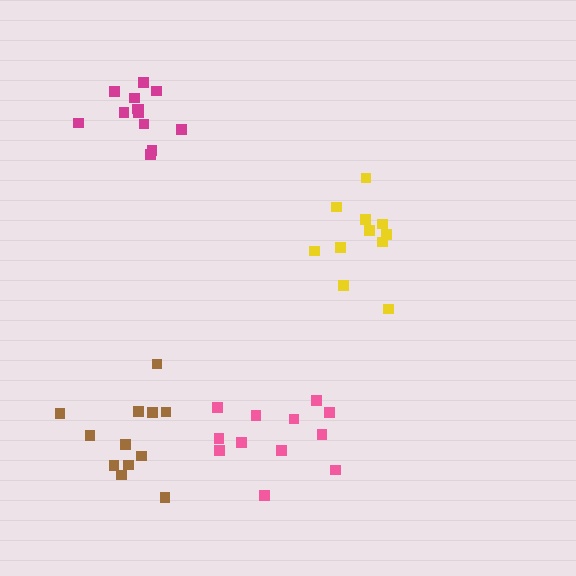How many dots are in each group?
Group 1: 11 dots, Group 2: 12 dots, Group 3: 12 dots, Group 4: 13 dots (48 total).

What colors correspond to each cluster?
The clusters are colored: yellow, brown, pink, magenta.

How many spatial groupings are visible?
There are 4 spatial groupings.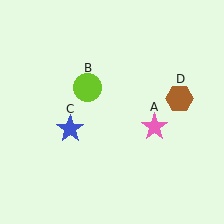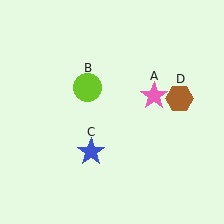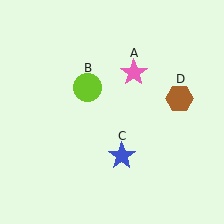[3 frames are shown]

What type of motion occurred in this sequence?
The pink star (object A), blue star (object C) rotated counterclockwise around the center of the scene.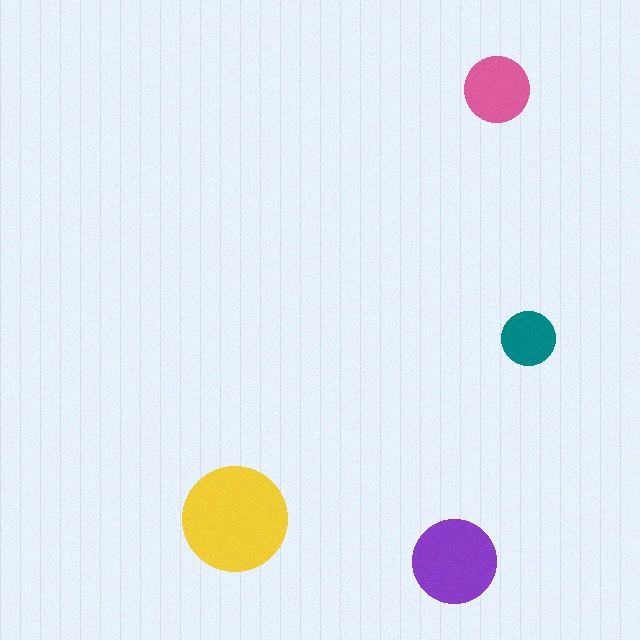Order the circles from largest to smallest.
the yellow one, the purple one, the pink one, the teal one.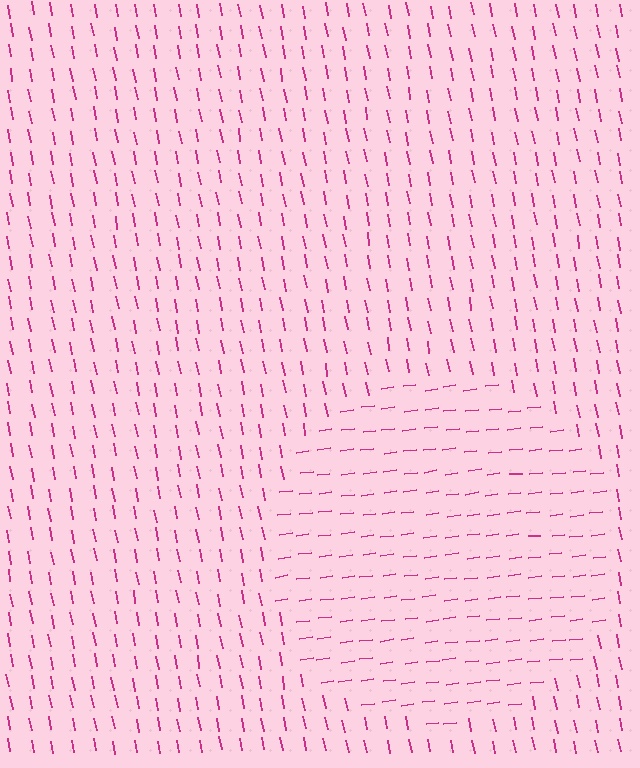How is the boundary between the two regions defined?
The boundary is defined purely by a change in line orientation (approximately 86 degrees difference). All lines are the same color and thickness.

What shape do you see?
I see a circle.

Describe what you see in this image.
The image is filled with small magenta line segments. A circle region in the image has lines oriented differently from the surrounding lines, creating a visible texture boundary.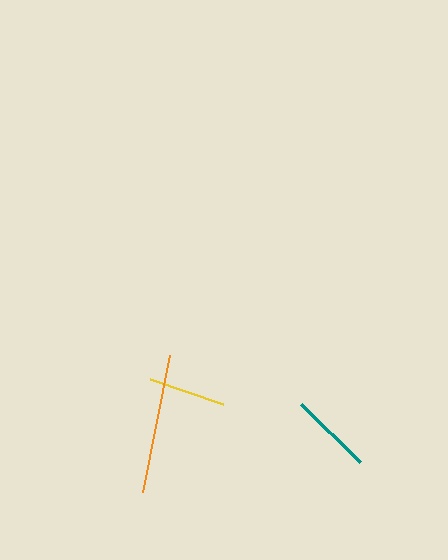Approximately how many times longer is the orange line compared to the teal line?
The orange line is approximately 1.7 times the length of the teal line.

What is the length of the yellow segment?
The yellow segment is approximately 77 pixels long.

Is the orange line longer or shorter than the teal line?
The orange line is longer than the teal line.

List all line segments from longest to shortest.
From longest to shortest: orange, teal, yellow.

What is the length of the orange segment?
The orange segment is approximately 140 pixels long.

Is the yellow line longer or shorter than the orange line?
The orange line is longer than the yellow line.